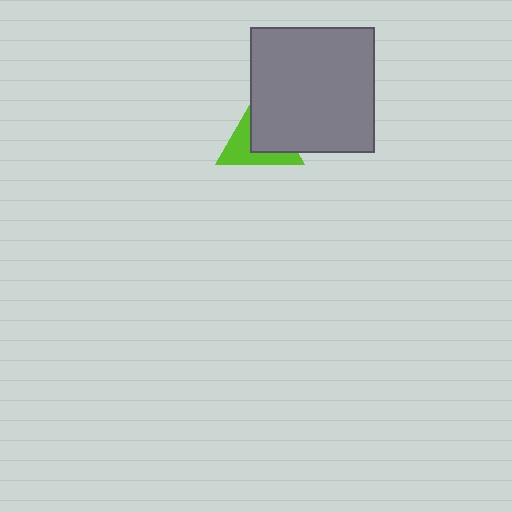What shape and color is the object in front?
The object in front is a gray square.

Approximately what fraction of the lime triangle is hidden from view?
Roughly 53% of the lime triangle is hidden behind the gray square.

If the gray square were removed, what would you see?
You would see the complete lime triangle.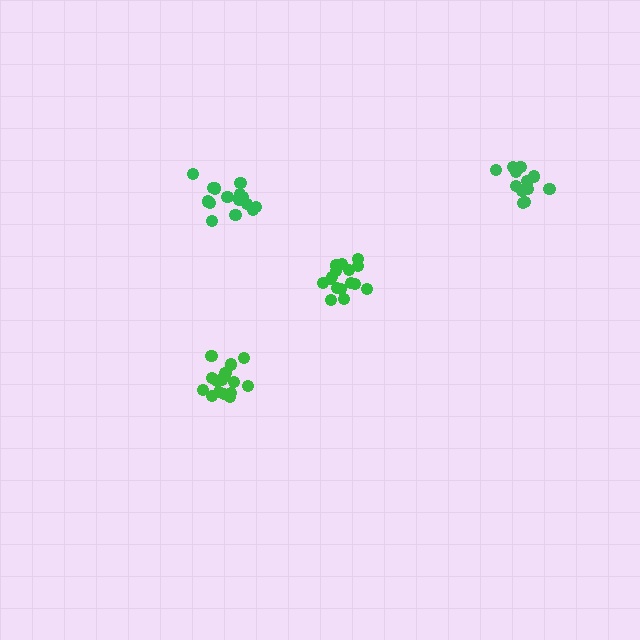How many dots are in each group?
Group 1: 12 dots, Group 2: 18 dots, Group 3: 16 dots, Group 4: 16 dots (62 total).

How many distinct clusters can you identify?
There are 4 distinct clusters.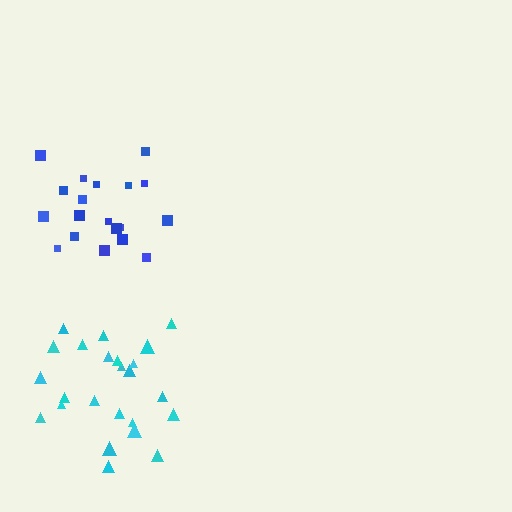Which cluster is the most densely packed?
Blue.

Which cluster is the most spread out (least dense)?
Cyan.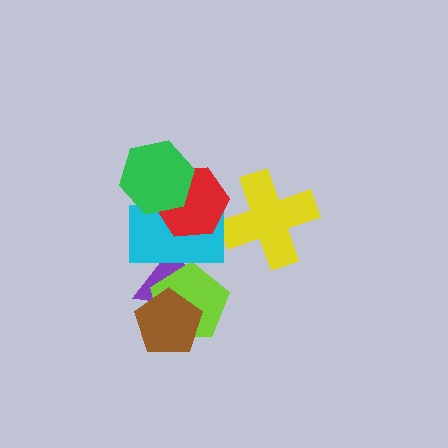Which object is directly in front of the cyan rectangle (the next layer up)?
The red hexagon is directly in front of the cyan rectangle.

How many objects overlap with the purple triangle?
3 objects overlap with the purple triangle.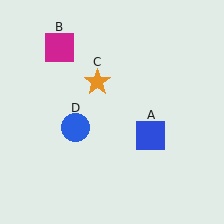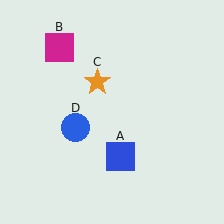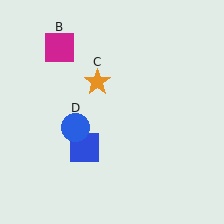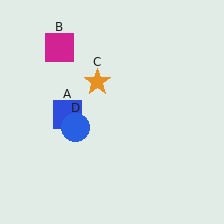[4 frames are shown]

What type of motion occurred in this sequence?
The blue square (object A) rotated clockwise around the center of the scene.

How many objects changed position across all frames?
1 object changed position: blue square (object A).